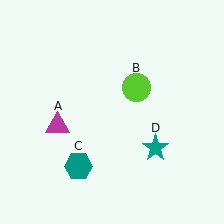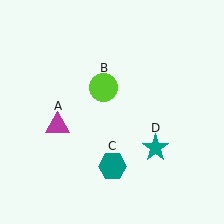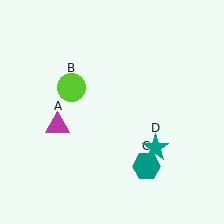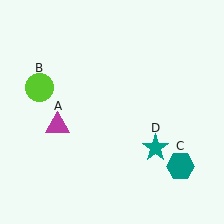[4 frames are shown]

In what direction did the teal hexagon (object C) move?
The teal hexagon (object C) moved right.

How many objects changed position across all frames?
2 objects changed position: lime circle (object B), teal hexagon (object C).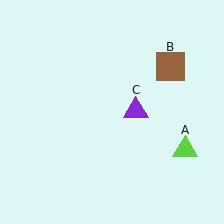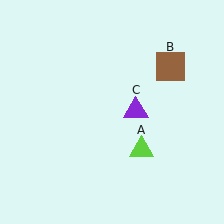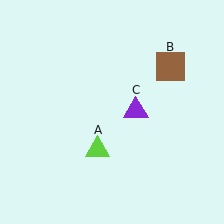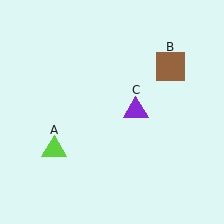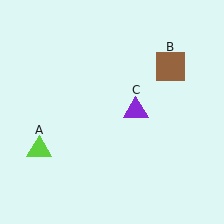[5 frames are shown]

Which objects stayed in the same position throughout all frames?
Brown square (object B) and purple triangle (object C) remained stationary.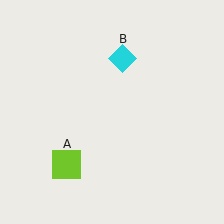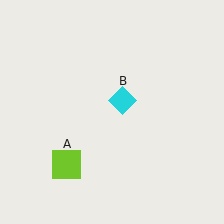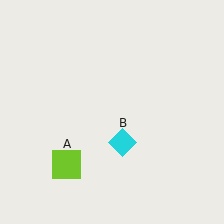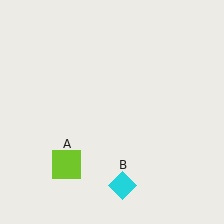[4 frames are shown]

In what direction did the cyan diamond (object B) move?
The cyan diamond (object B) moved down.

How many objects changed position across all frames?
1 object changed position: cyan diamond (object B).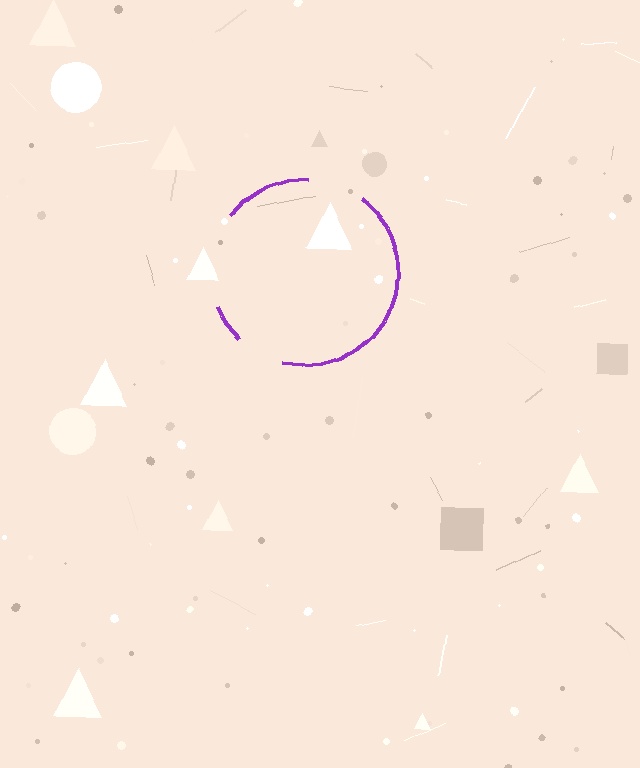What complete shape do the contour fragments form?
The contour fragments form a circle.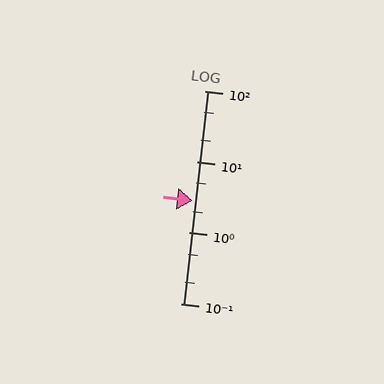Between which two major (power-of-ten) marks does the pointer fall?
The pointer is between 1 and 10.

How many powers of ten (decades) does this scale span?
The scale spans 3 decades, from 0.1 to 100.